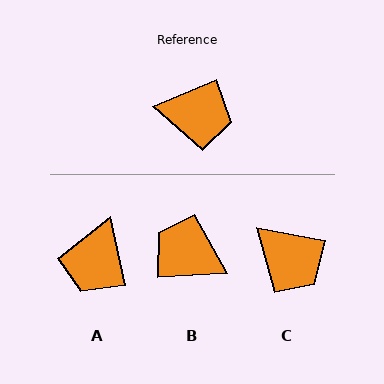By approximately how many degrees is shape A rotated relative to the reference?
Approximately 101 degrees clockwise.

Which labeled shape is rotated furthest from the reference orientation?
B, about 160 degrees away.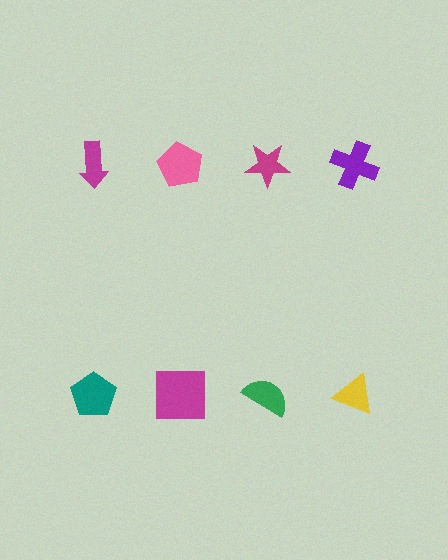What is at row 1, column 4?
A purple cross.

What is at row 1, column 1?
A magenta arrow.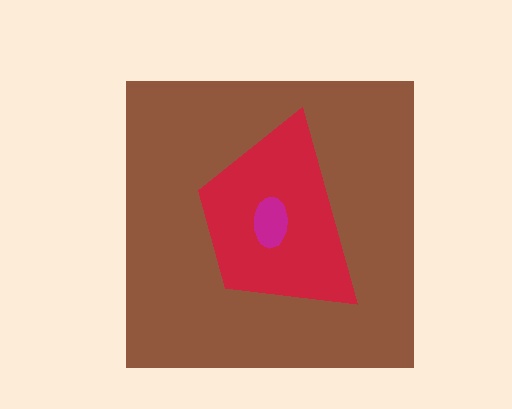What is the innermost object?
The magenta ellipse.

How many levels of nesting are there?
3.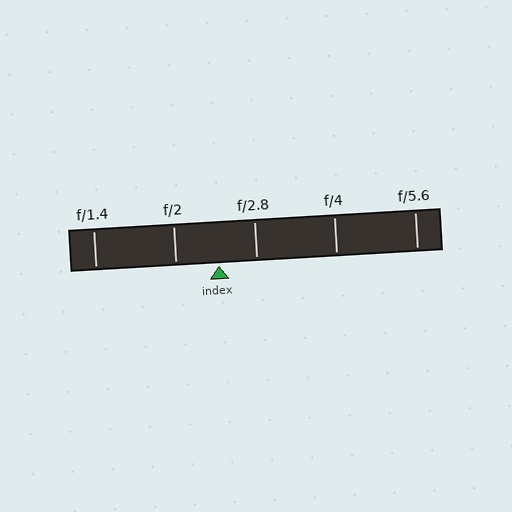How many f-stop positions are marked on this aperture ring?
There are 5 f-stop positions marked.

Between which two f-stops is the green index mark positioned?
The index mark is between f/2 and f/2.8.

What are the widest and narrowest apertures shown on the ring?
The widest aperture shown is f/1.4 and the narrowest is f/5.6.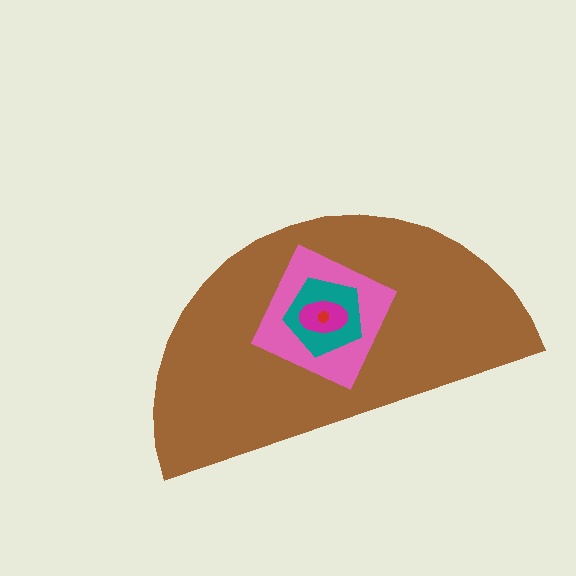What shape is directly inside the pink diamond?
The teal pentagon.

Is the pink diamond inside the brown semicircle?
Yes.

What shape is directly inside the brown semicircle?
The pink diamond.